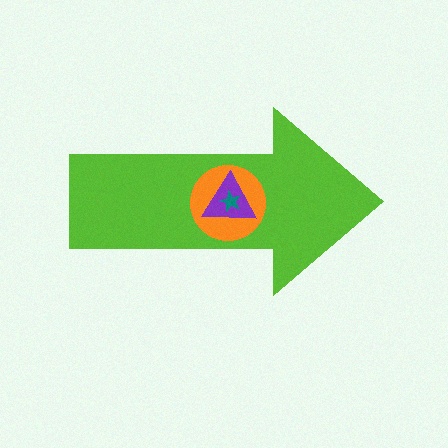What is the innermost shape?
The teal star.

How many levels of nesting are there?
4.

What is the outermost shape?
The lime arrow.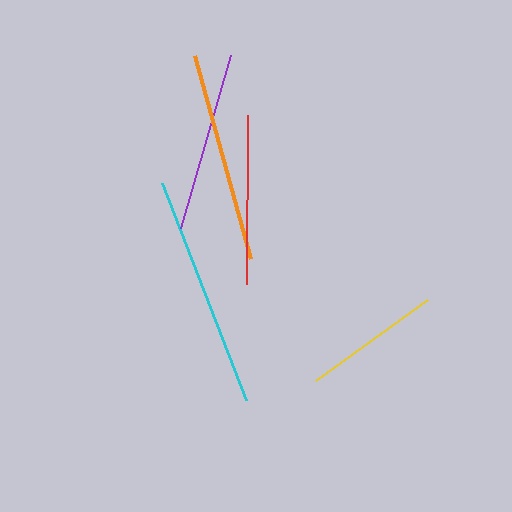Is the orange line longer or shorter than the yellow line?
The orange line is longer than the yellow line.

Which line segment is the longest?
The cyan line is the longest at approximately 233 pixels.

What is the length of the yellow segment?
The yellow segment is approximately 138 pixels long.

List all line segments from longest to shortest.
From longest to shortest: cyan, orange, purple, red, yellow.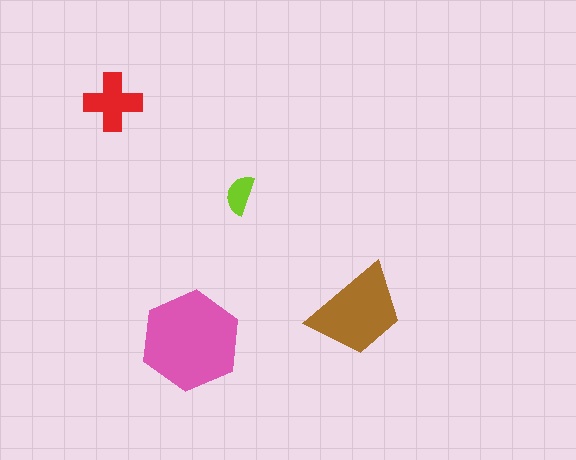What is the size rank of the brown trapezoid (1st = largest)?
2nd.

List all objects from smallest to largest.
The lime semicircle, the red cross, the brown trapezoid, the pink hexagon.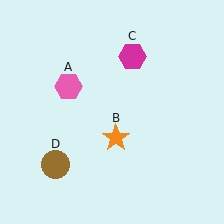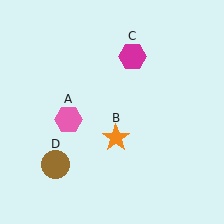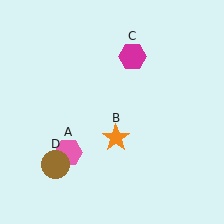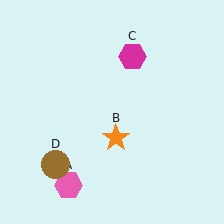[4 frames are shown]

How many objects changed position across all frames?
1 object changed position: pink hexagon (object A).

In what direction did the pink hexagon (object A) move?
The pink hexagon (object A) moved down.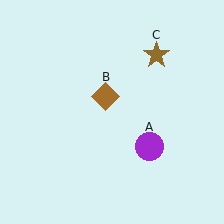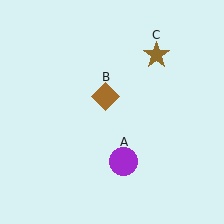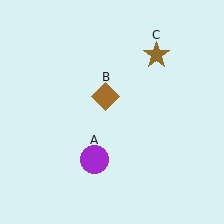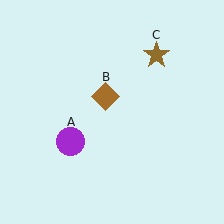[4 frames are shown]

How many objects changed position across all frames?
1 object changed position: purple circle (object A).